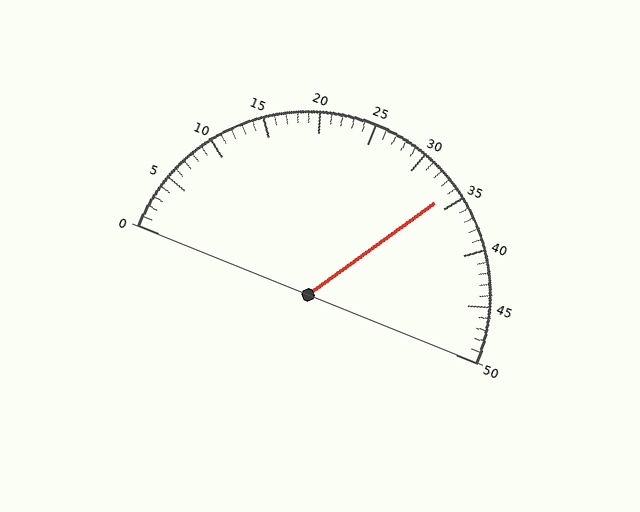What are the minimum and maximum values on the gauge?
The gauge ranges from 0 to 50.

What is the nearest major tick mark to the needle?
The nearest major tick mark is 35.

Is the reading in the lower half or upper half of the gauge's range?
The reading is in the upper half of the range (0 to 50).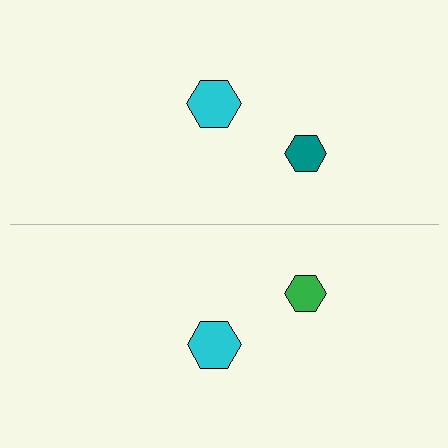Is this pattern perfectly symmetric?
No, the pattern is not perfectly symmetric. The green hexagon on the bottom side breaks the symmetry — its mirror counterpart is teal.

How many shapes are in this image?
There are 4 shapes in this image.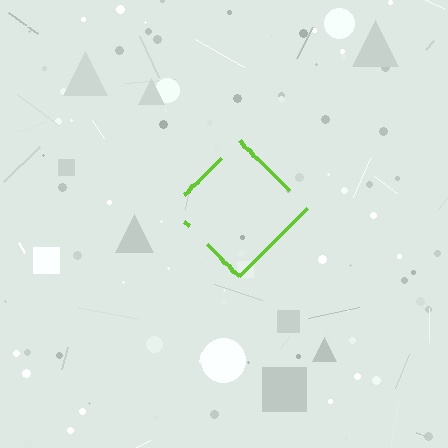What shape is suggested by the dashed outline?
The dashed outline suggests a diamond.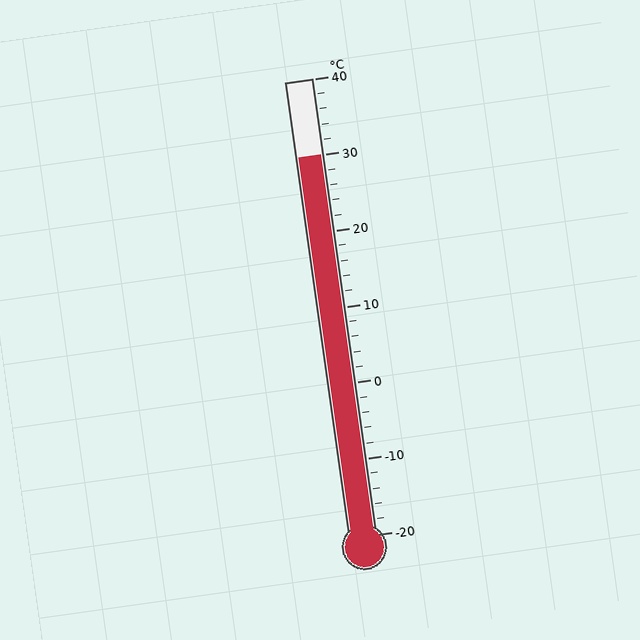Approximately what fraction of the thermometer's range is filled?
The thermometer is filled to approximately 85% of its range.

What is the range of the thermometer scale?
The thermometer scale ranges from -20°C to 40°C.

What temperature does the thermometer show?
The thermometer shows approximately 30°C.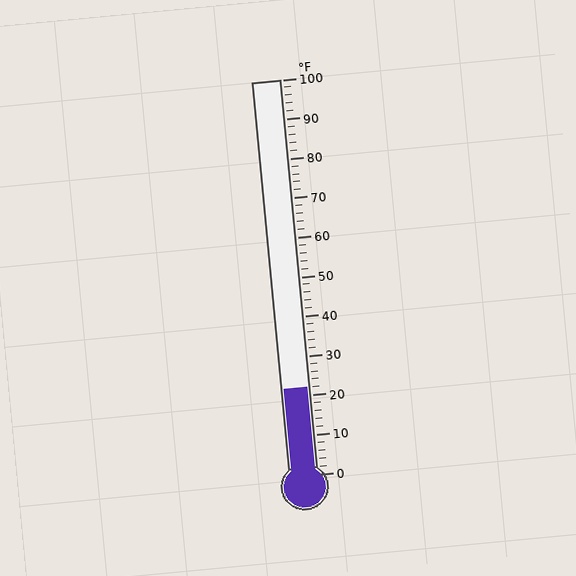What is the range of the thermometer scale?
The thermometer scale ranges from 0°F to 100°F.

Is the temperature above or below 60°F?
The temperature is below 60°F.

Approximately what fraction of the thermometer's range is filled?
The thermometer is filled to approximately 20% of its range.